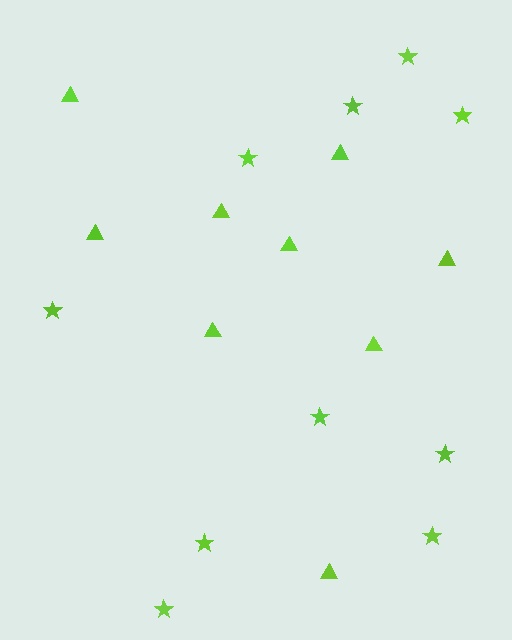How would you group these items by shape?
There are 2 groups: one group of stars (10) and one group of triangles (9).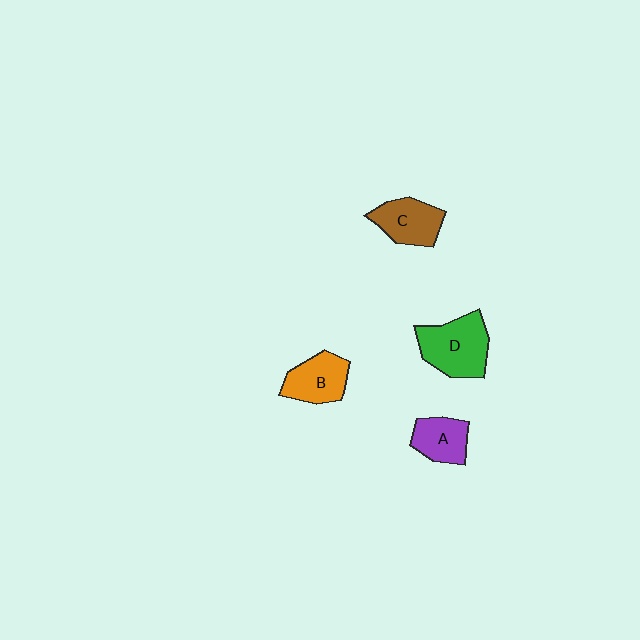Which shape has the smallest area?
Shape A (purple).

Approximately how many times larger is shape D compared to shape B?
Approximately 1.4 times.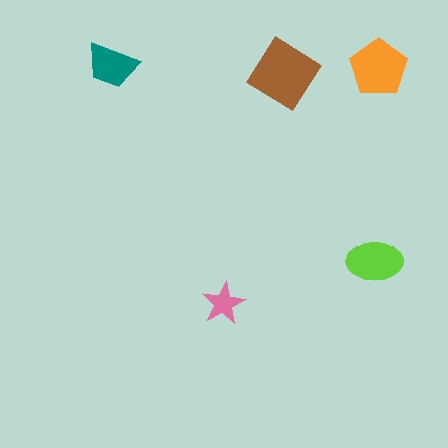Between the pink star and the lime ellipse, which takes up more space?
The lime ellipse.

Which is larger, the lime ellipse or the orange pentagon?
The orange pentagon.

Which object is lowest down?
The pink star is bottommost.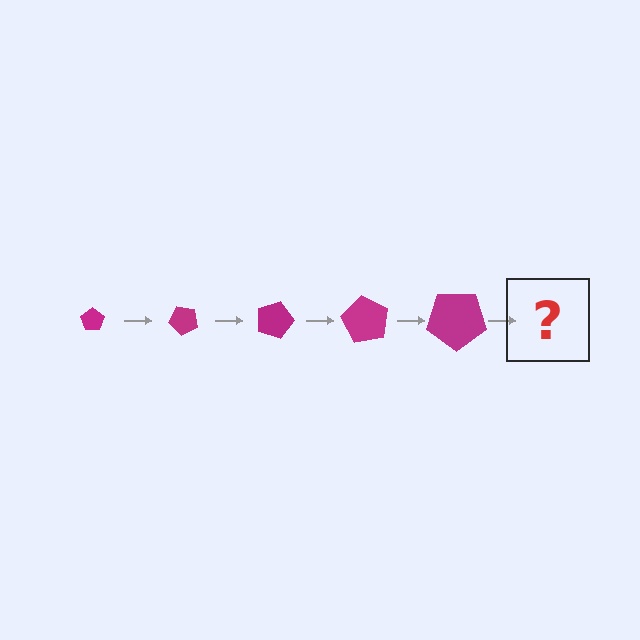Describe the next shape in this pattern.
It should be a pentagon, larger than the previous one and rotated 225 degrees from the start.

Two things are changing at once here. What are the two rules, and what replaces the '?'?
The two rules are that the pentagon grows larger each step and it rotates 45 degrees each step. The '?' should be a pentagon, larger than the previous one and rotated 225 degrees from the start.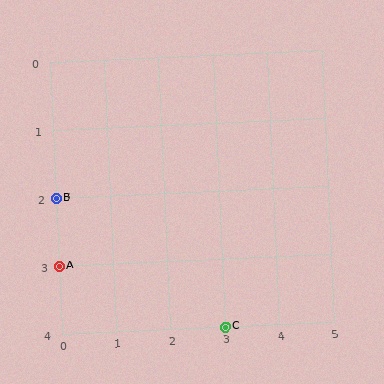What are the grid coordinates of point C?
Point C is at grid coordinates (3, 4).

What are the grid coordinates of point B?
Point B is at grid coordinates (0, 2).